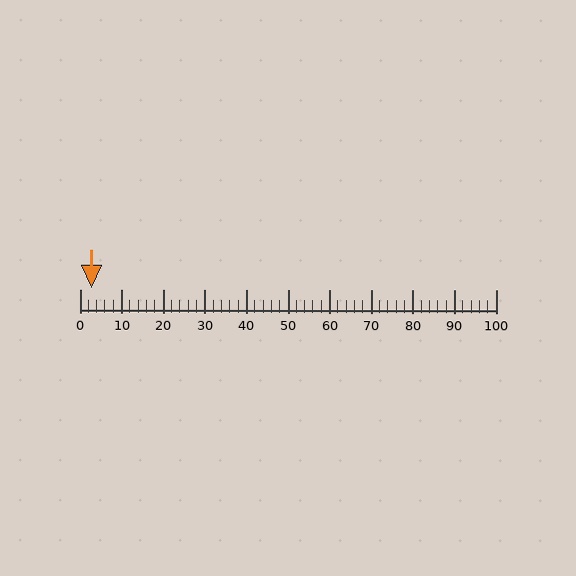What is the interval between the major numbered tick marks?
The major tick marks are spaced 10 units apart.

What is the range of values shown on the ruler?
The ruler shows values from 0 to 100.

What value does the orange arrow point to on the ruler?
The orange arrow points to approximately 3.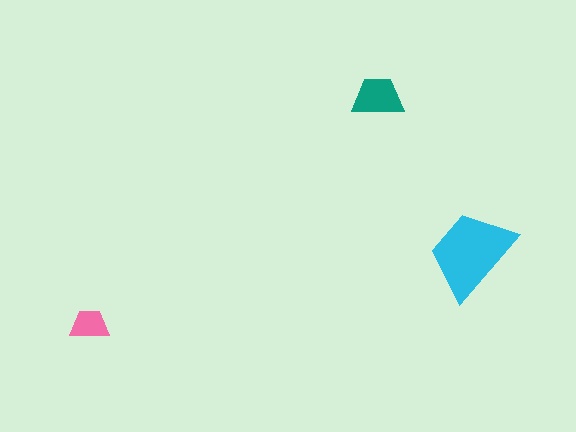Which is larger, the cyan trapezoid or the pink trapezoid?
The cyan one.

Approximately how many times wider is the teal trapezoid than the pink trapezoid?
About 1.5 times wider.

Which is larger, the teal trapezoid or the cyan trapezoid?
The cyan one.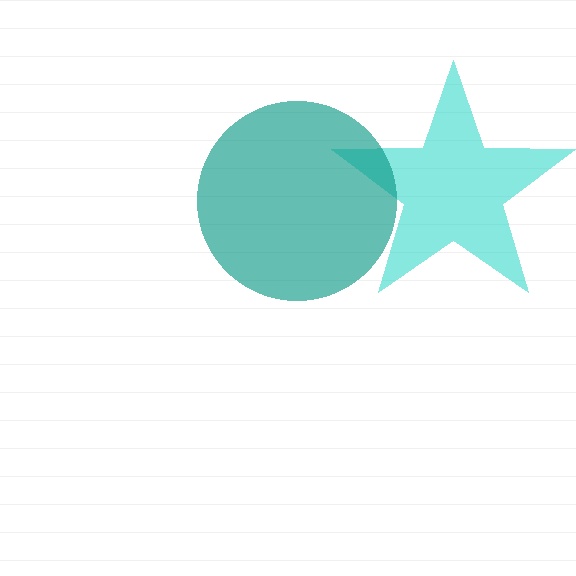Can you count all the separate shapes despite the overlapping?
Yes, there are 2 separate shapes.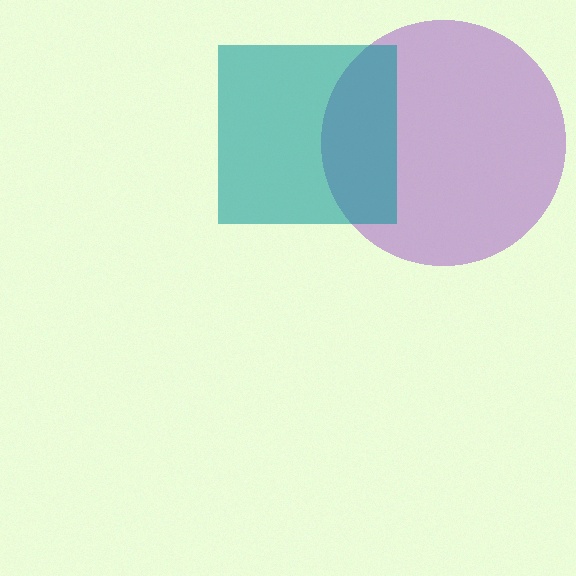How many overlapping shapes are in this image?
There are 2 overlapping shapes in the image.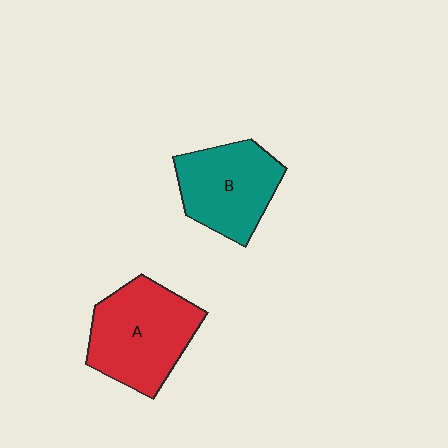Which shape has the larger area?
Shape A (red).